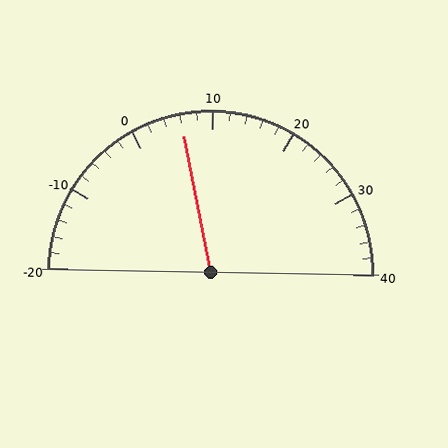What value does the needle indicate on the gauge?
The needle indicates approximately 6.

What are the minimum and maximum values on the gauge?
The gauge ranges from -20 to 40.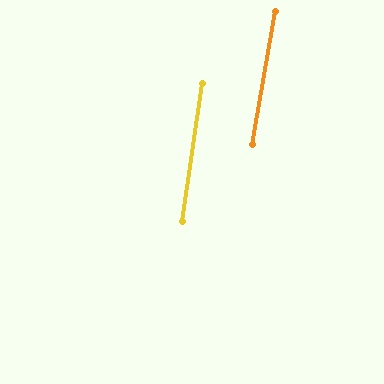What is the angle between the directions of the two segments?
Approximately 2 degrees.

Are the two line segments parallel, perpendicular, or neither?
Parallel — their directions differ by only 1.7°.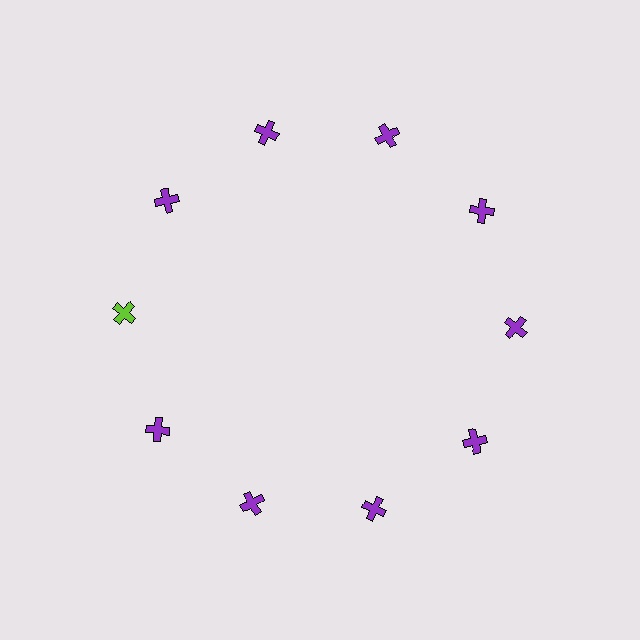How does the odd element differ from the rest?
It has a different color: lime instead of purple.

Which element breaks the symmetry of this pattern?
The lime cross at roughly the 9 o'clock position breaks the symmetry. All other shapes are purple crosses.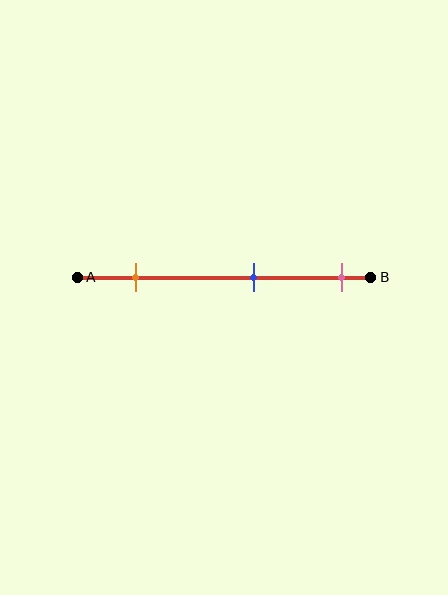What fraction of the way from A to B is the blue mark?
The blue mark is approximately 60% (0.6) of the way from A to B.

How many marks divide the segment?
There are 3 marks dividing the segment.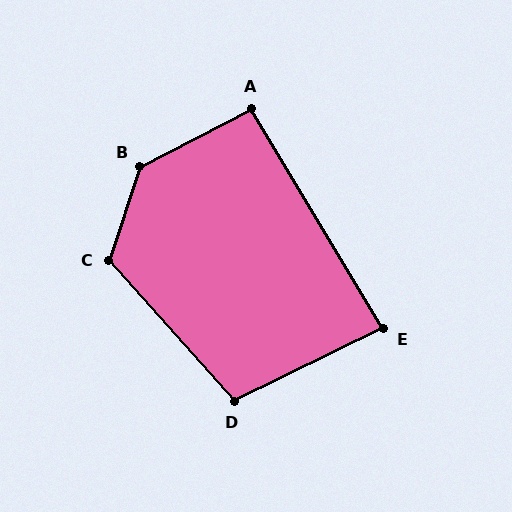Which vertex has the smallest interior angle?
E, at approximately 85 degrees.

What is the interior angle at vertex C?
Approximately 120 degrees (obtuse).